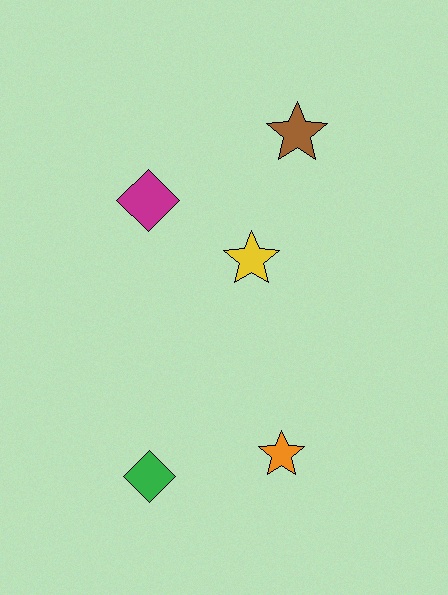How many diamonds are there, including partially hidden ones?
There are 2 diamonds.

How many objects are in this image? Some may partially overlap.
There are 5 objects.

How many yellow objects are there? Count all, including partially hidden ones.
There is 1 yellow object.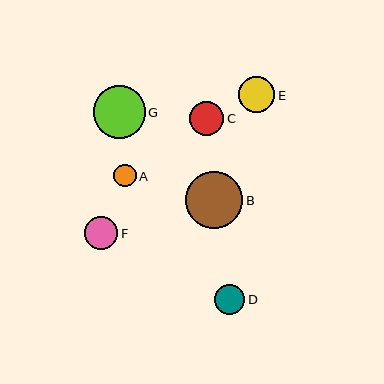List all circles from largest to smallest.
From largest to smallest: B, G, E, C, F, D, A.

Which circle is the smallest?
Circle A is the smallest with a size of approximately 22 pixels.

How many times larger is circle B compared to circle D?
Circle B is approximately 1.9 times the size of circle D.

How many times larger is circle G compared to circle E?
Circle G is approximately 1.5 times the size of circle E.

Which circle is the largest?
Circle B is the largest with a size of approximately 57 pixels.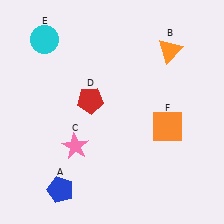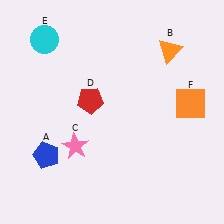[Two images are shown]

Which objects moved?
The objects that moved are: the blue pentagon (A), the orange square (F).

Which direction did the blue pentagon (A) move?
The blue pentagon (A) moved up.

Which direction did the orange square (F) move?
The orange square (F) moved up.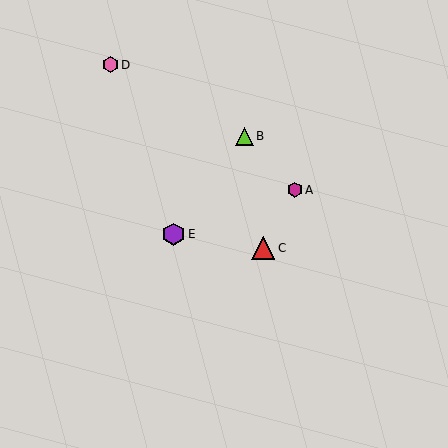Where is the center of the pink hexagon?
The center of the pink hexagon is at (110, 65).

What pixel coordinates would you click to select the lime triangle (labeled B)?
Click at (244, 136) to select the lime triangle B.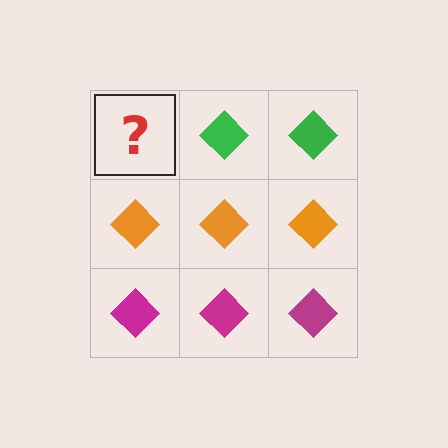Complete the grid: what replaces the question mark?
The question mark should be replaced with a green diamond.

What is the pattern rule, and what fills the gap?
The rule is that each row has a consistent color. The gap should be filled with a green diamond.